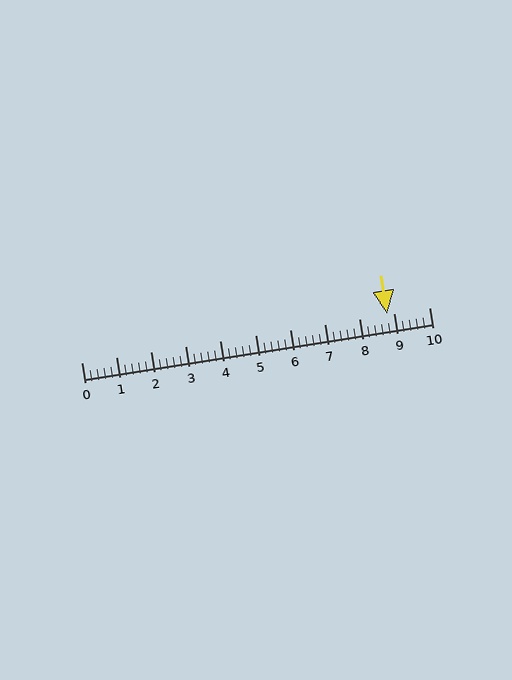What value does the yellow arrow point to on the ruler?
The yellow arrow points to approximately 8.8.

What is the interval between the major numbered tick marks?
The major tick marks are spaced 1 units apart.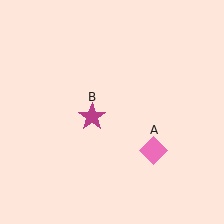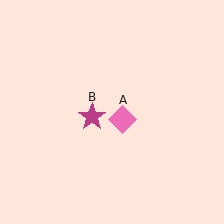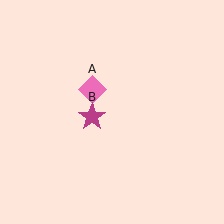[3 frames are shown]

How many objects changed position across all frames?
1 object changed position: pink diamond (object A).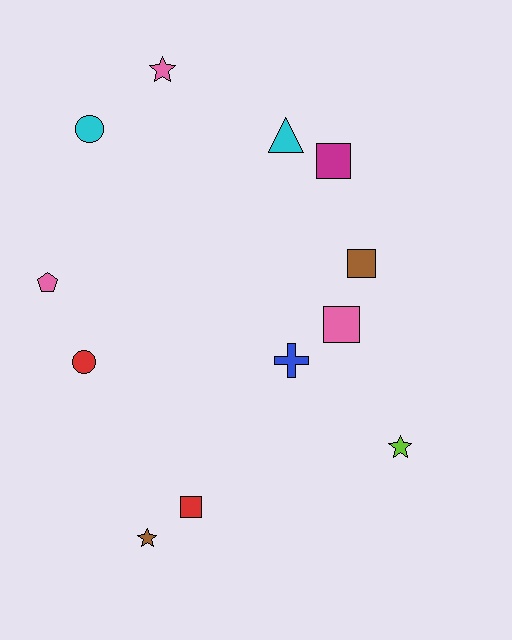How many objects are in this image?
There are 12 objects.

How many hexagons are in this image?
There are no hexagons.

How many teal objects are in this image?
There are no teal objects.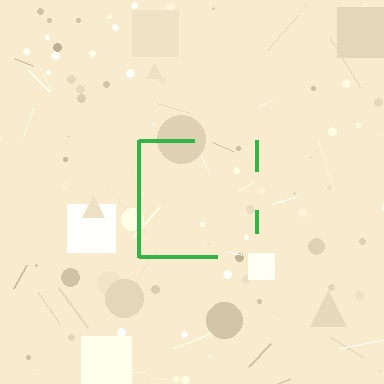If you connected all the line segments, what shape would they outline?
They would outline a square.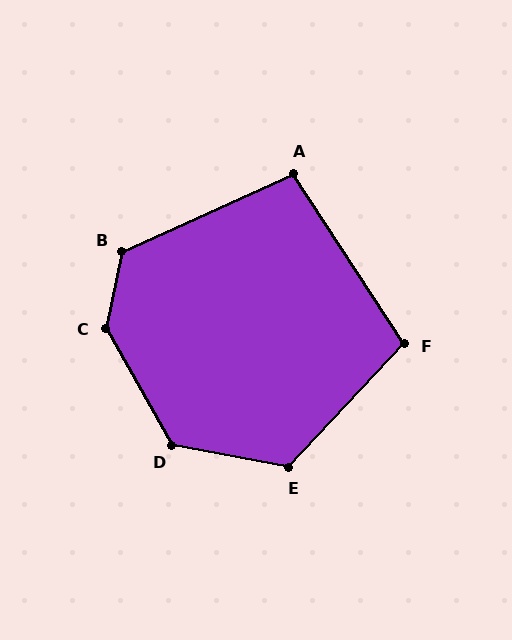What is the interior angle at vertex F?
Approximately 103 degrees (obtuse).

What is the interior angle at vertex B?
Approximately 126 degrees (obtuse).